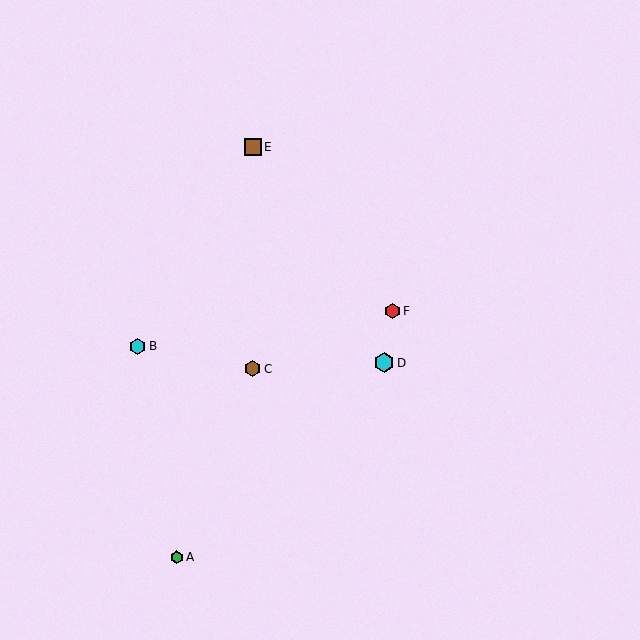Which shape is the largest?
The cyan hexagon (labeled D) is the largest.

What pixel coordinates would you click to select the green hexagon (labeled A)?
Click at (177, 557) to select the green hexagon A.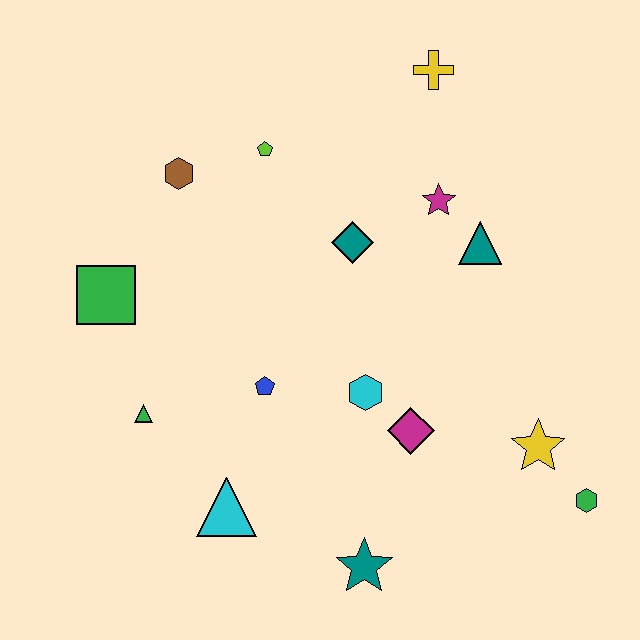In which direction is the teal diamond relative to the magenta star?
The teal diamond is to the left of the magenta star.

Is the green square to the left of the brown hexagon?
Yes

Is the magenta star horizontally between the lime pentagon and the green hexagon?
Yes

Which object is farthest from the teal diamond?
The green hexagon is farthest from the teal diamond.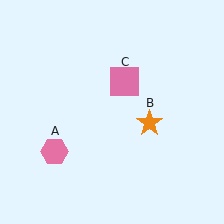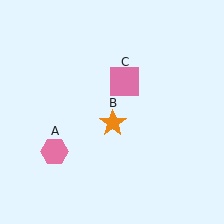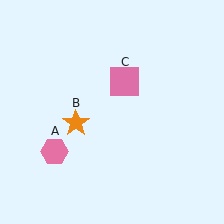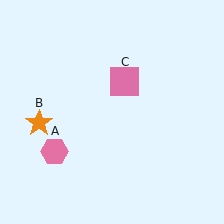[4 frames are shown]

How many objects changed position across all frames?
1 object changed position: orange star (object B).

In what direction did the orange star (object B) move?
The orange star (object B) moved left.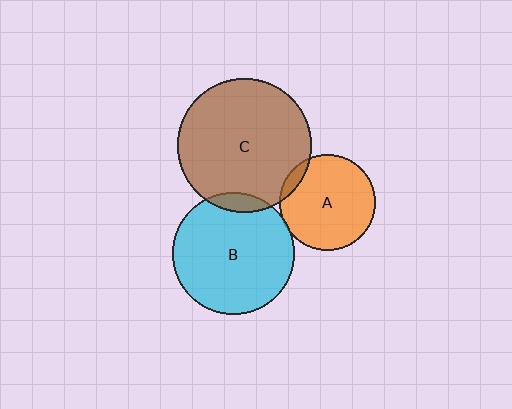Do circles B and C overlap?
Yes.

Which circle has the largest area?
Circle C (brown).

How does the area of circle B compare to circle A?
Approximately 1.6 times.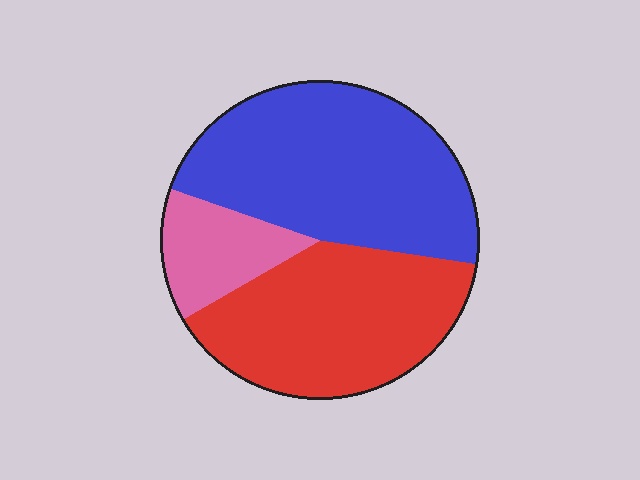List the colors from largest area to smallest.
From largest to smallest: blue, red, pink.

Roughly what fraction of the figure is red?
Red covers 39% of the figure.